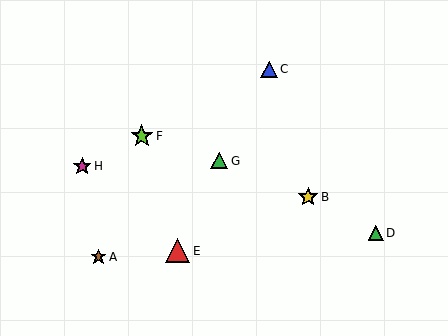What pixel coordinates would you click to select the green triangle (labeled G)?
Click at (219, 161) to select the green triangle G.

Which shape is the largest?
The red triangle (labeled E) is the largest.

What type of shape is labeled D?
Shape D is a green triangle.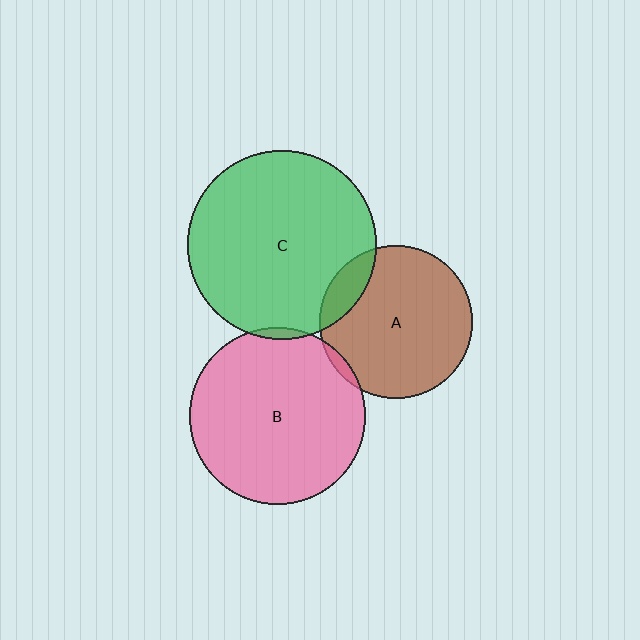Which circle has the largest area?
Circle C (green).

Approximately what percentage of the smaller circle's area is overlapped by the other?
Approximately 5%.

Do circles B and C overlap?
Yes.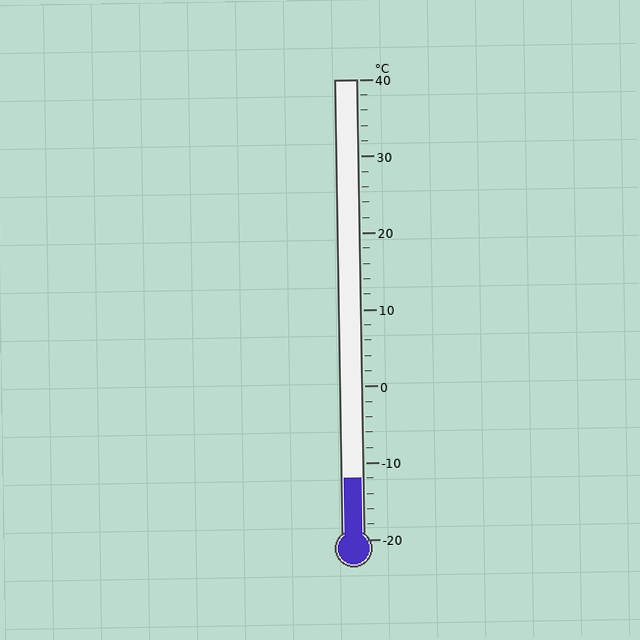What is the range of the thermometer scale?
The thermometer scale ranges from -20°C to 40°C.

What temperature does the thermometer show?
The thermometer shows approximately -12°C.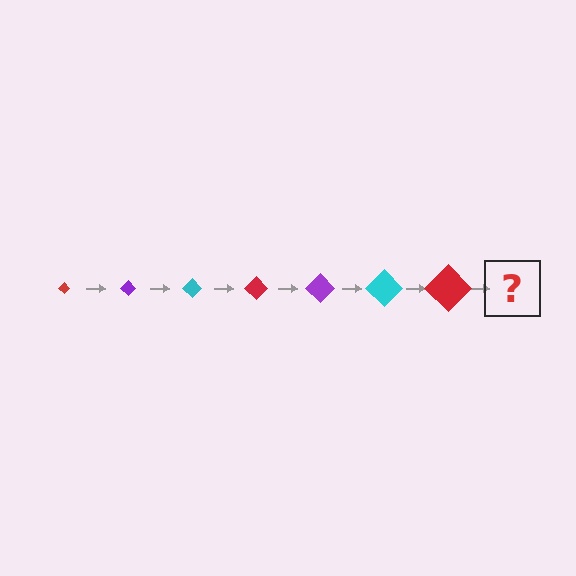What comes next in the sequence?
The next element should be a purple diamond, larger than the previous one.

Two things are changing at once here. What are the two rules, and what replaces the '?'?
The two rules are that the diamond grows larger each step and the color cycles through red, purple, and cyan. The '?' should be a purple diamond, larger than the previous one.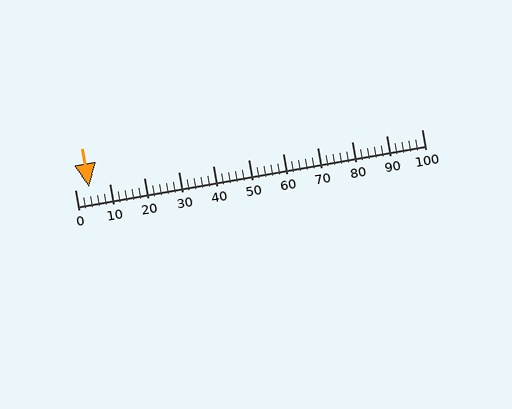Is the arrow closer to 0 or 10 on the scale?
The arrow is closer to 0.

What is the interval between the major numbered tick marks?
The major tick marks are spaced 10 units apart.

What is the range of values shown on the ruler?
The ruler shows values from 0 to 100.